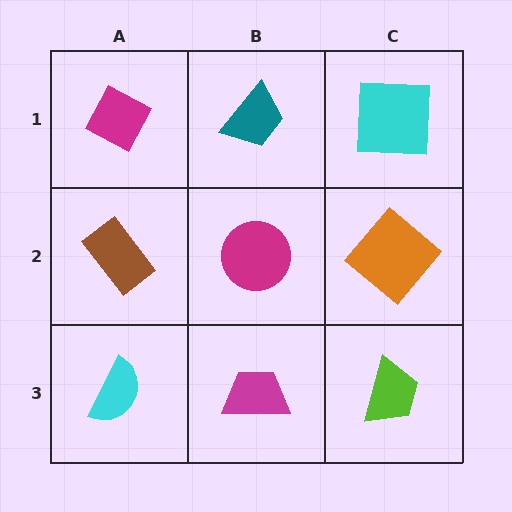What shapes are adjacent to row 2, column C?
A cyan square (row 1, column C), a lime trapezoid (row 3, column C), a magenta circle (row 2, column B).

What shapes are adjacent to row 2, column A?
A magenta diamond (row 1, column A), a cyan semicircle (row 3, column A), a magenta circle (row 2, column B).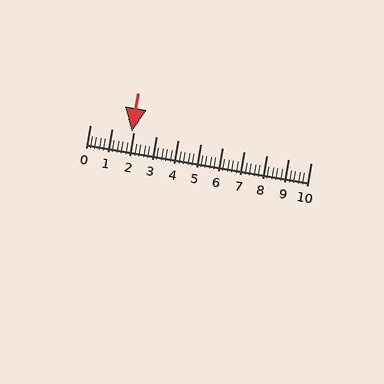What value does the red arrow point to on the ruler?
The red arrow points to approximately 1.9.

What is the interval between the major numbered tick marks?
The major tick marks are spaced 1 units apart.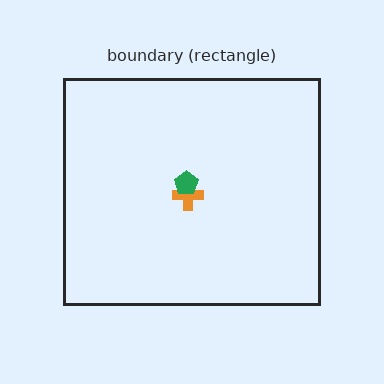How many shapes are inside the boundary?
2 inside, 0 outside.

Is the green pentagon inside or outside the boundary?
Inside.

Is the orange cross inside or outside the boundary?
Inside.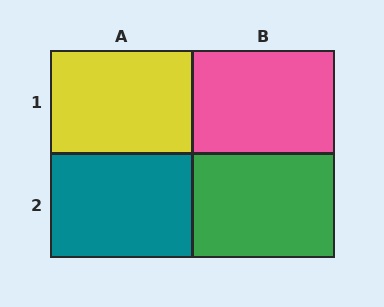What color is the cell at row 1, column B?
Pink.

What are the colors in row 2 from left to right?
Teal, green.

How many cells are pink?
1 cell is pink.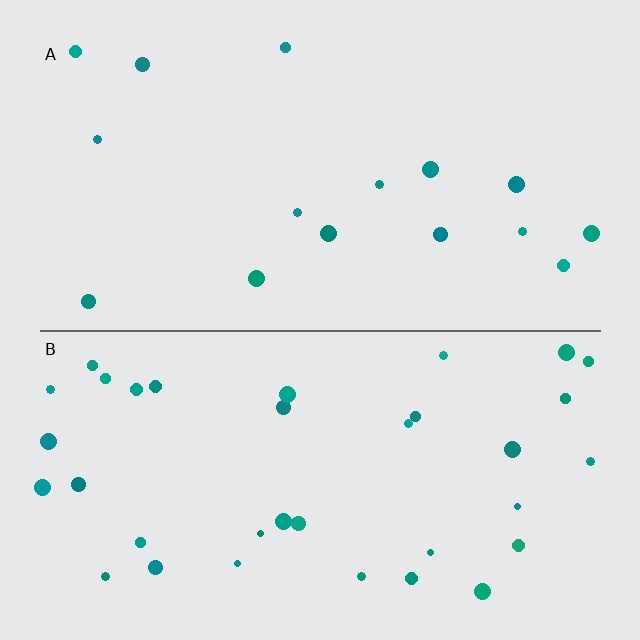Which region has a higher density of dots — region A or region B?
B (the bottom).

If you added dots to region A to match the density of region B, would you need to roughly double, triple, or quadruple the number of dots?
Approximately double.